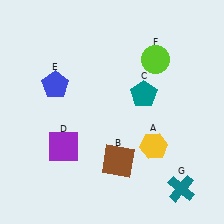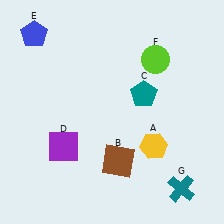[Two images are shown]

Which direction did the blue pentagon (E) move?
The blue pentagon (E) moved up.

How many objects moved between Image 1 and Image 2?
1 object moved between the two images.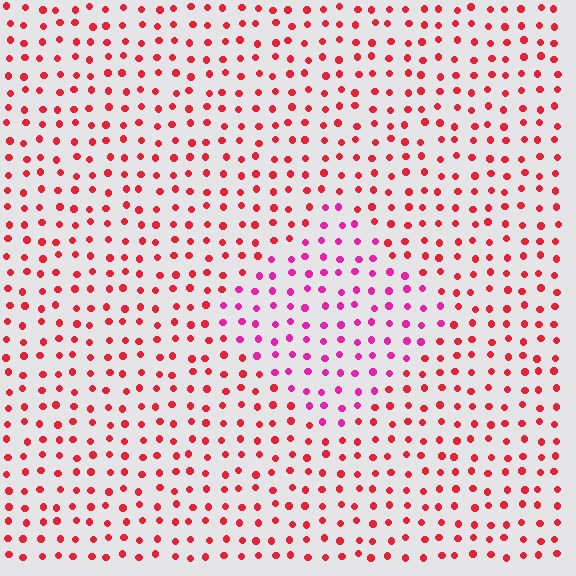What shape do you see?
I see a diamond.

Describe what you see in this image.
The image is filled with small red elements in a uniform arrangement. A diamond-shaped region is visible where the elements are tinted to a slightly different hue, forming a subtle color boundary.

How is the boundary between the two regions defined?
The boundary is defined purely by a slight shift in hue (about 35 degrees). Spacing, size, and orientation are identical on both sides.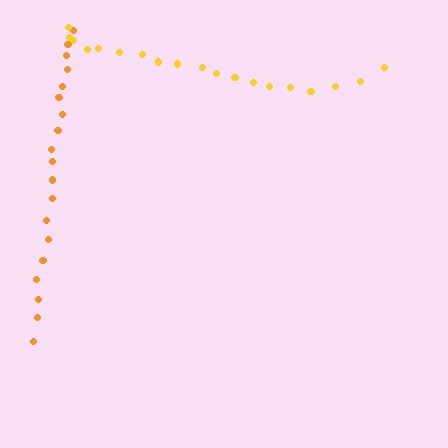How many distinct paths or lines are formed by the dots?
There are 2 distinct paths.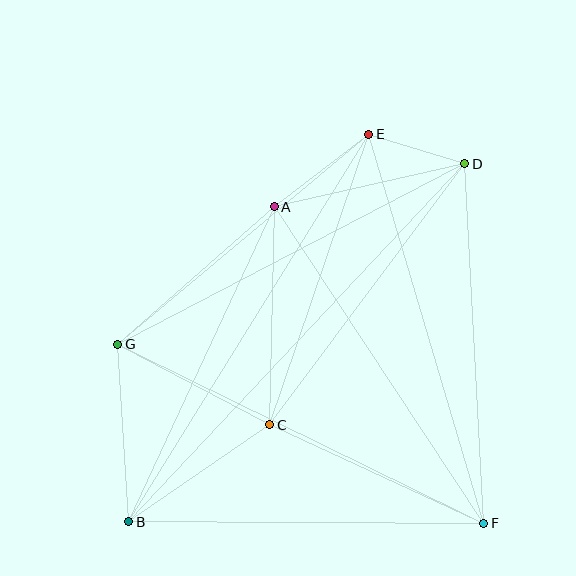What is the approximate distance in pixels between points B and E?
The distance between B and E is approximately 456 pixels.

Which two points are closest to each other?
Points D and E are closest to each other.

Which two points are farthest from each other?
Points B and D are farthest from each other.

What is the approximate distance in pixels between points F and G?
The distance between F and G is approximately 408 pixels.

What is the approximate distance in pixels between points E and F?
The distance between E and F is approximately 406 pixels.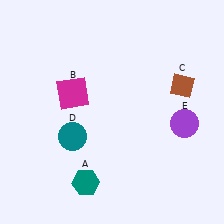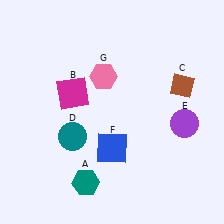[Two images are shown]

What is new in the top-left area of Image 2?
A pink hexagon (G) was added in the top-left area of Image 2.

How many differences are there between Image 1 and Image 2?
There are 2 differences between the two images.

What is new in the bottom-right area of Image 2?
A blue square (F) was added in the bottom-right area of Image 2.